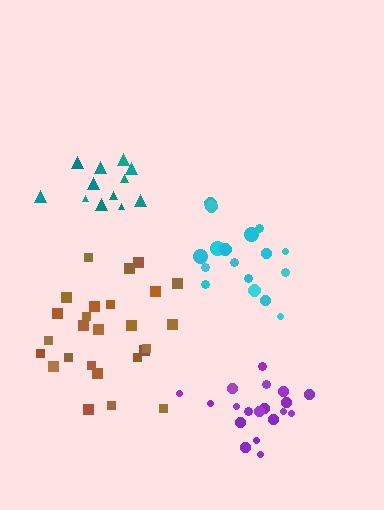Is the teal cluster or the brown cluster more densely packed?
Teal.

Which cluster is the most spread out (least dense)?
Brown.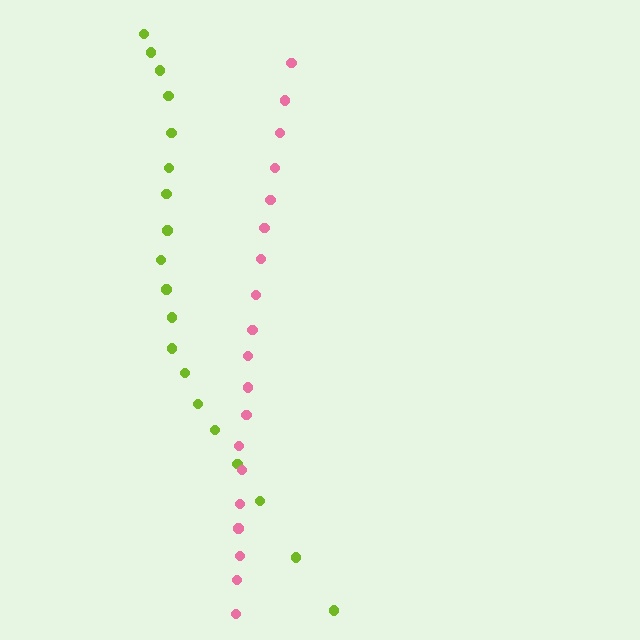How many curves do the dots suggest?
There are 2 distinct paths.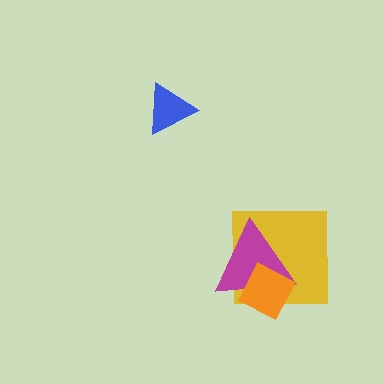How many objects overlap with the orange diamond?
2 objects overlap with the orange diamond.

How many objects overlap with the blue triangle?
0 objects overlap with the blue triangle.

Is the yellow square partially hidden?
Yes, it is partially covered by another shape.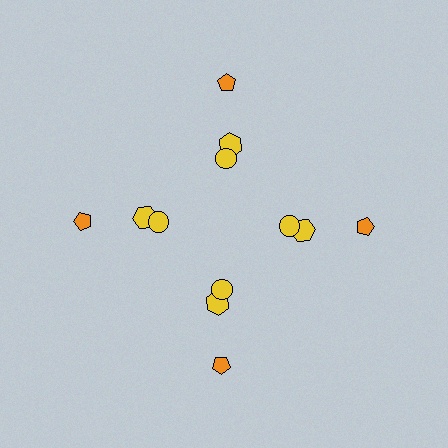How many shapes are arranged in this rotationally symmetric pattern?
There are 12 shapes, arranged in 4 groups of 3.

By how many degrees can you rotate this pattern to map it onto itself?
The pattern maps onto itself every 90 degrees of rotation.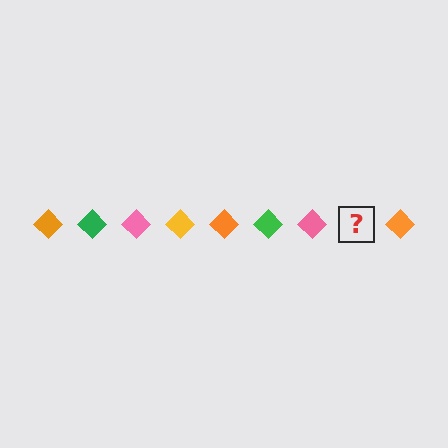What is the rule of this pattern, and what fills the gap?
The rule is that the pattern cycles through orange, green, pink, yellow diamonds. The gap should be filled with a yellow diamond.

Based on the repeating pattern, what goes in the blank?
The blank should be a yellow diamond.